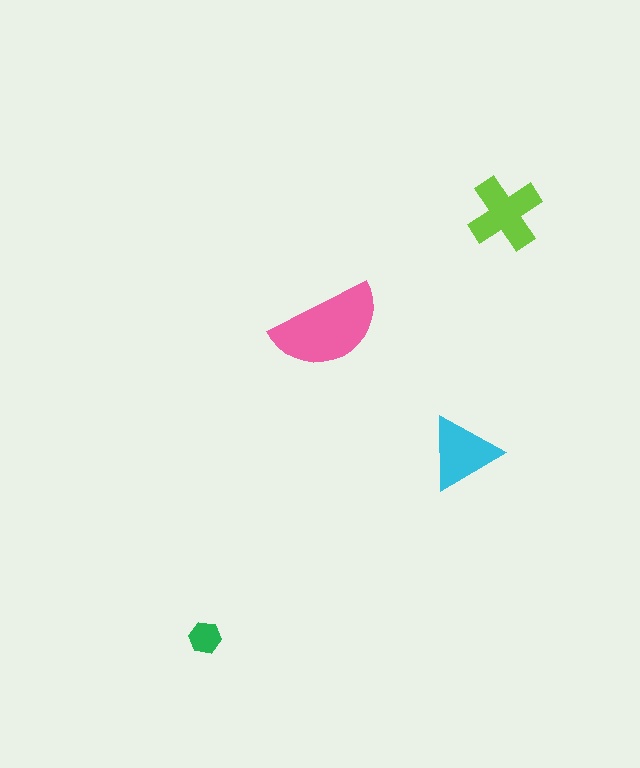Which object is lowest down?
The green hexagon is bottommost.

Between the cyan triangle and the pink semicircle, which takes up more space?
The pink semicircle.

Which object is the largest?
The pink semicircle.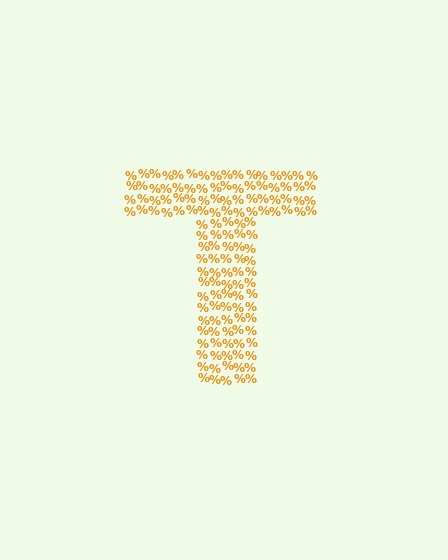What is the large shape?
The large shape is the letter T.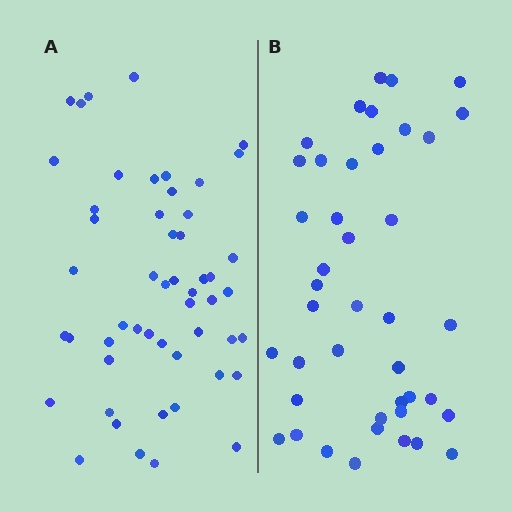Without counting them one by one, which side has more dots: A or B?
Region A (the left region) has more dots.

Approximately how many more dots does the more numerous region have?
Region A has roughly 10 or so more dots than region B.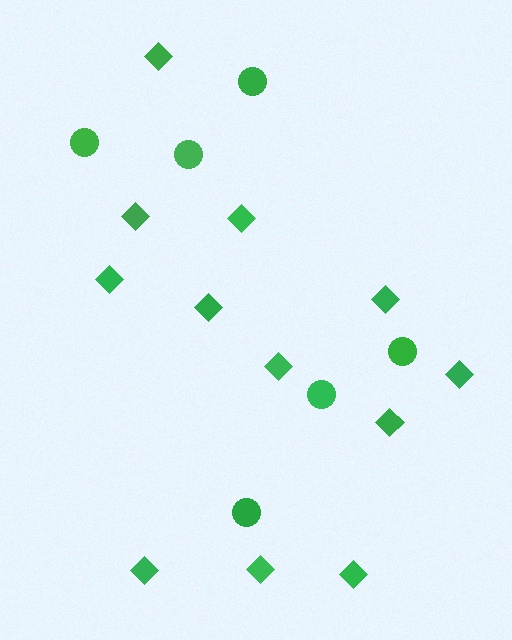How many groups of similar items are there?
There are 2 groups: one group of circles (6) and one group of diamonds (12).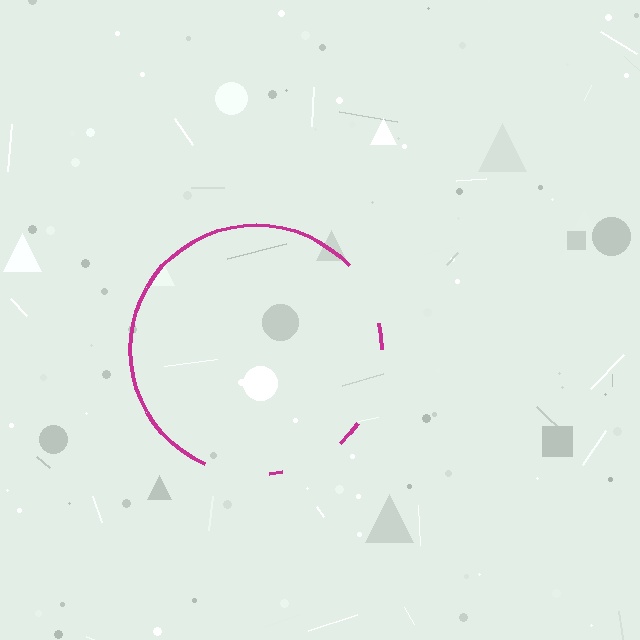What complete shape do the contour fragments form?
The contour fragments form a circle.